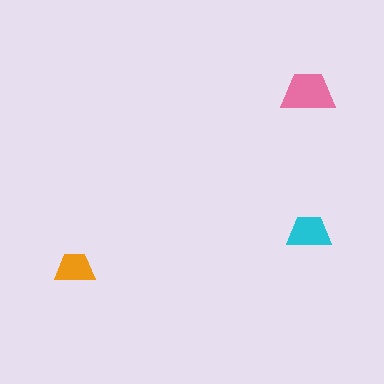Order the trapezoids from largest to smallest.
the pink one, the cyan one, the orange one.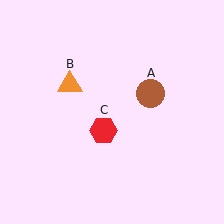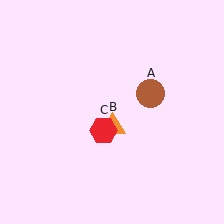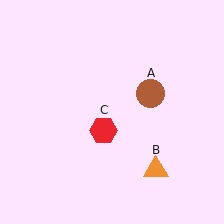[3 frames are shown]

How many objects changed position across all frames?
1 object changed position: orange triangle (object B).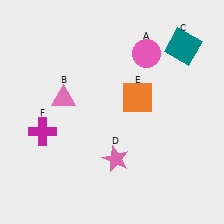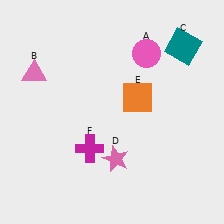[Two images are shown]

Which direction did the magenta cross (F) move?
The magenta cross (F) moved right.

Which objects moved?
The objects that moved are: the pink triangle (B), the magenta cross (F).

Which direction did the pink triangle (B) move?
The pink triangle (B) moved left.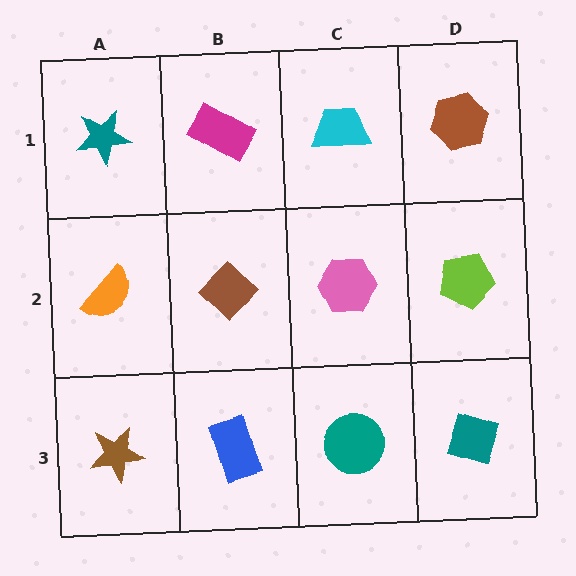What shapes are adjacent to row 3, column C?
A pink hexagon (row 2, column C), a blue rectangle (row 3, column B), a teal diamond (row 3, column D).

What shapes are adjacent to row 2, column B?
A magenta rectangle (row 1, column B), a blue rectangle (row 3, column B), an orange semicircle (row 2, column A), a pink hexagon (row 2, column C).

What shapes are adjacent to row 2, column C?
A cyan trapezoid (row 1, column C), a teal circle (row 3, column C), a brown diamond (row 2, column B), a lime pentagon (row 2, column D).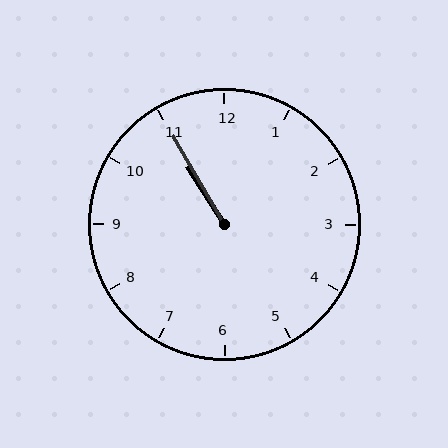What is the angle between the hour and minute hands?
Approximately 2 degrees.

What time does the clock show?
10:55.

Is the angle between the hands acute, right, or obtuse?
It is acute.